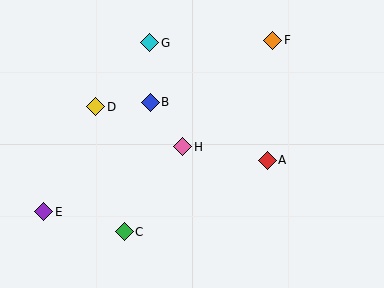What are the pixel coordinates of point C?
Point C is at (124, 232).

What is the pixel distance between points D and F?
The distance between D and F is 189 pixels.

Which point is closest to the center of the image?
Point H at (183, 147) is closest to the center.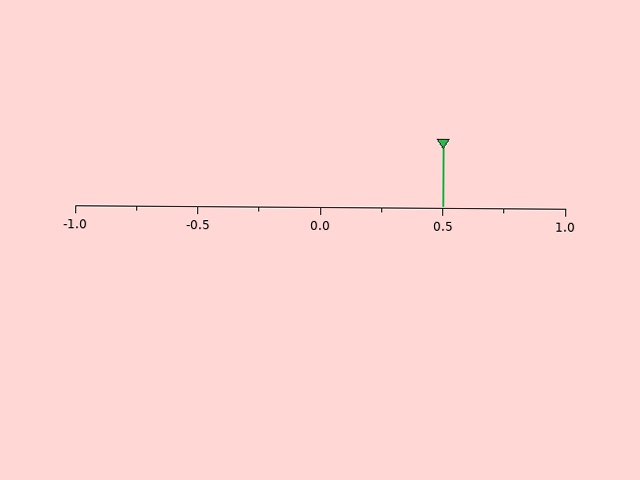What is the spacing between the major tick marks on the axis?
The major ticks are spaced 0.5 apart.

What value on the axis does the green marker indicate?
The marker indicates approximately 0.5.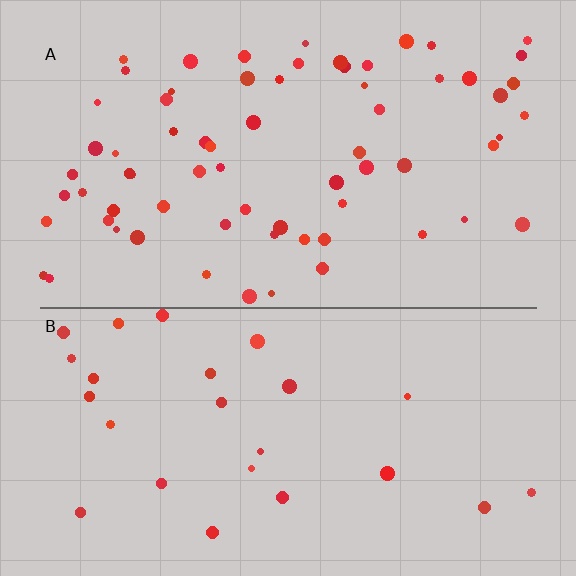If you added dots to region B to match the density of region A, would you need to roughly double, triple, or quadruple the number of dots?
Approximately triple.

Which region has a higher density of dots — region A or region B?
A (the top).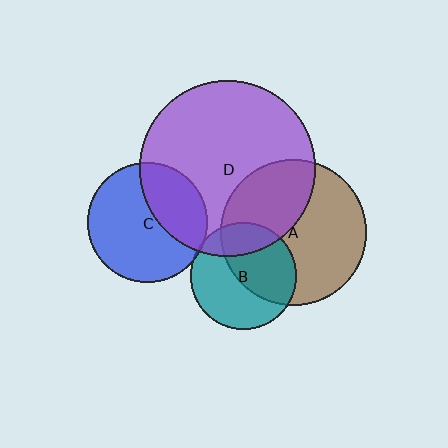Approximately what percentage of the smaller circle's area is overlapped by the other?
Approximately 50%.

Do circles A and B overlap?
Yes.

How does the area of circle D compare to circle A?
Approximately 1.4 times.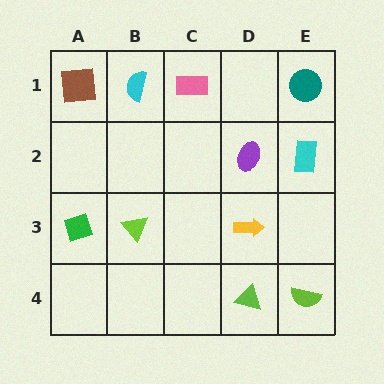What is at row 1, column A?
A brown square.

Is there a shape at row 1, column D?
No, that cell is empty.